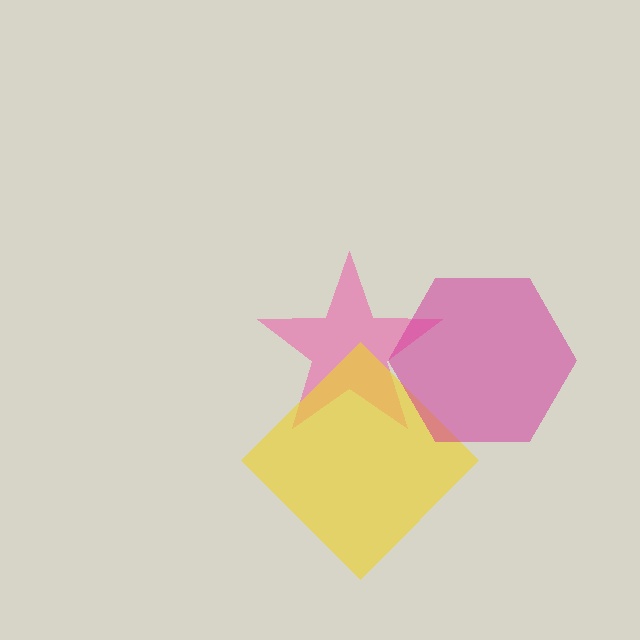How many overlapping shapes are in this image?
There are 3 overlapping shapes in the image.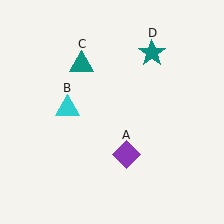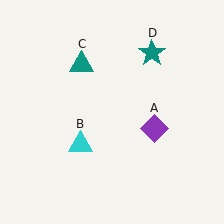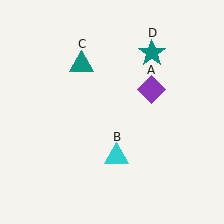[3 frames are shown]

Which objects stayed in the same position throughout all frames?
Teal triangle (object C) and teal star (object D) remained stationary.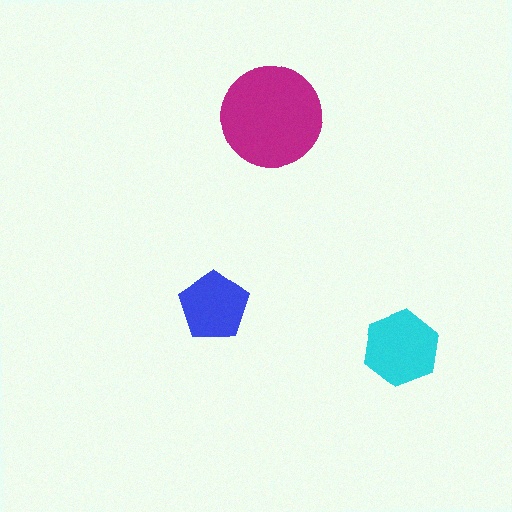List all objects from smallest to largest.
The blue pentagon, the cyan hexagon, the magenta circle.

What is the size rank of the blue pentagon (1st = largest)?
3rd.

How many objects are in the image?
There are 3 objects in the image.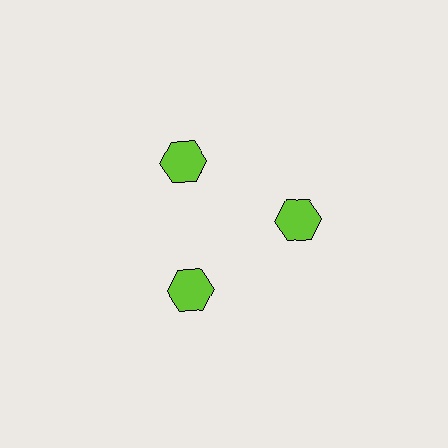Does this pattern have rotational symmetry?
Yes, this pattern has 3-fold rotational symmetry. It looks the same after rotating 120 degrees around the center.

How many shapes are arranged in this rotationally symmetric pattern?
There are 3 shapes, arranged in 3 groups of 1.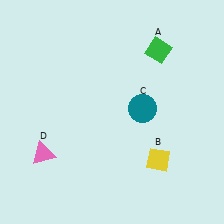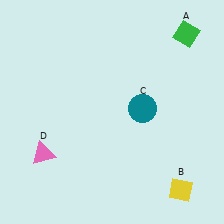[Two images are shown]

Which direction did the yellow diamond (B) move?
The yellow diamond (B) moved down.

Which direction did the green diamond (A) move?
The green diamond (A) moved right.